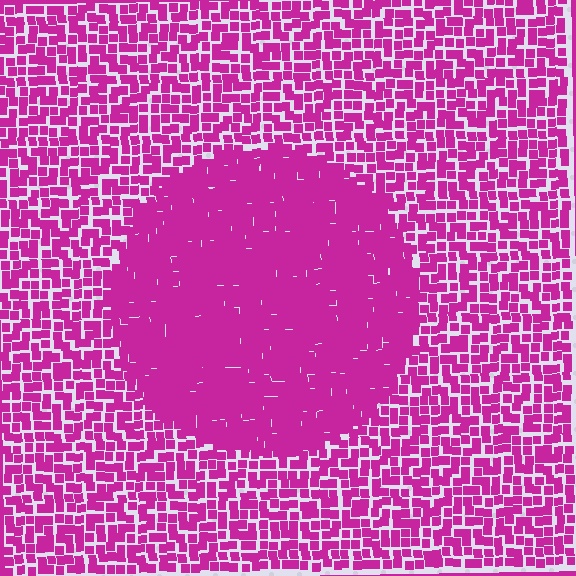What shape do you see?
I see a circle.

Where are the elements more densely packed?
The elements are more densely packed inside the circle boundary.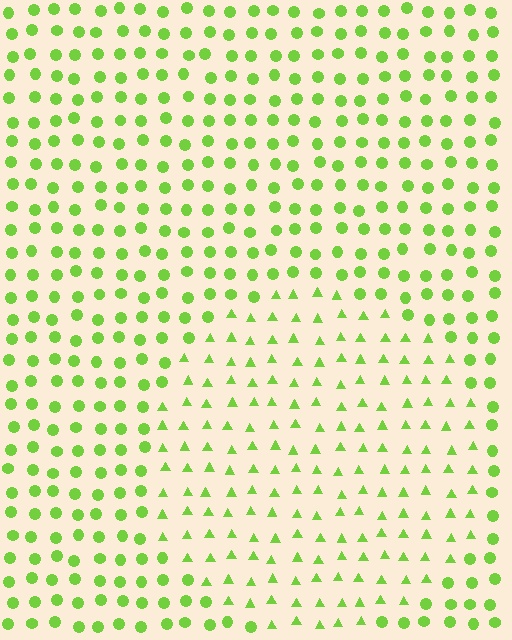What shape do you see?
I see a circle.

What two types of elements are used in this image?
The image uses triangles inside the circle region and circles outside it.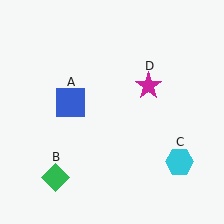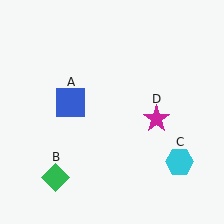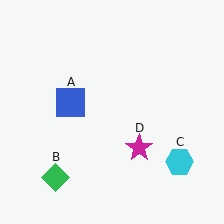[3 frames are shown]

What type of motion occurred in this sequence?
The magenta star (object D) rotated clockwise around the center of the scene.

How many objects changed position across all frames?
1 object changed position: magenta star (object D).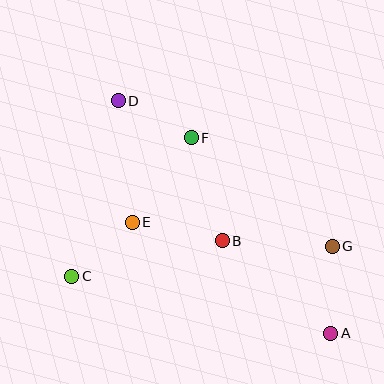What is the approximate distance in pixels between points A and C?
The distance between A and C is approximately 265 pixels.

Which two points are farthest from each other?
Points A and D are farthest from each other.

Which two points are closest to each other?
Points C and E are closest to each other.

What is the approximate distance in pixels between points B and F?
The distance between B and F is approximately 108 pixels.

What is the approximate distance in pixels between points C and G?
The distance between C and G is approximately 263 pixels.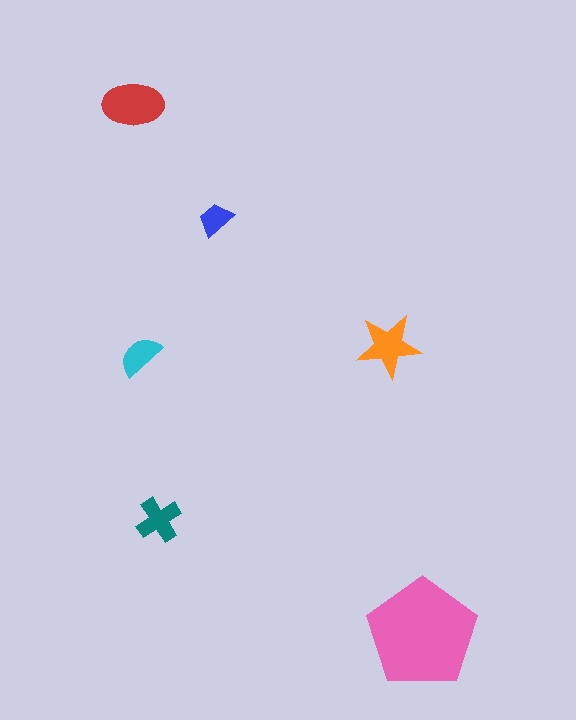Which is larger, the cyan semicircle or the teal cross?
The teal cross.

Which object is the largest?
The pink pentagon.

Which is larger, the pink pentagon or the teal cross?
The pink pentagon.